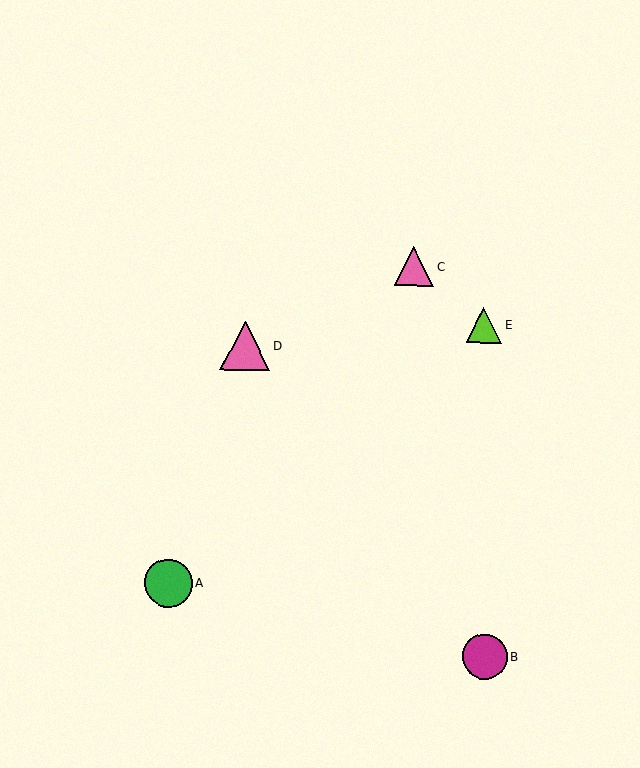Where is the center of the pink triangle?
The center of the pink triangle is at (414, 266).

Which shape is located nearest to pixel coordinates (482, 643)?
The magenta circle (labeled B) at (485, 657) is nearest to that location.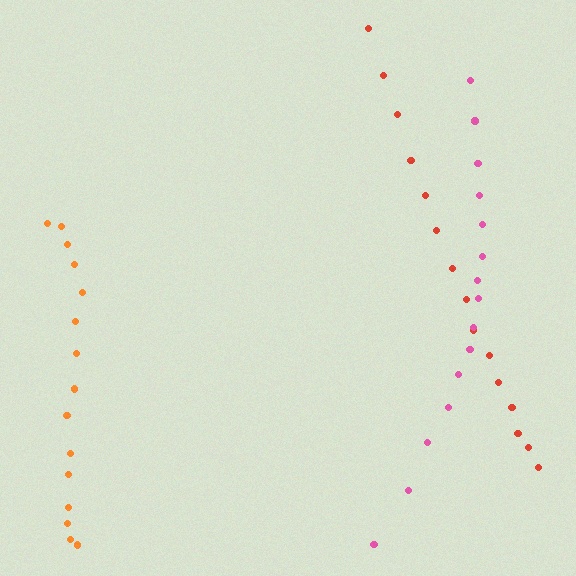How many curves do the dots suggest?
There are 3 distinct paths.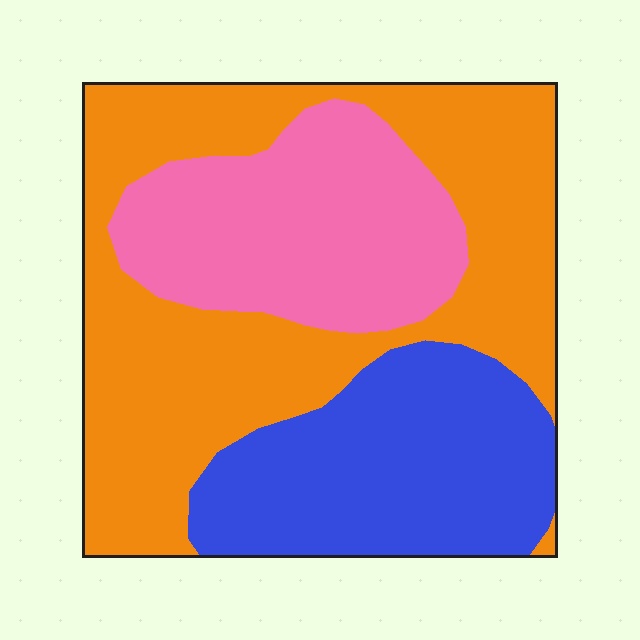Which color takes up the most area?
Orange, at roughly 50%.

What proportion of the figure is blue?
Blue covers roughly 25% of the figure.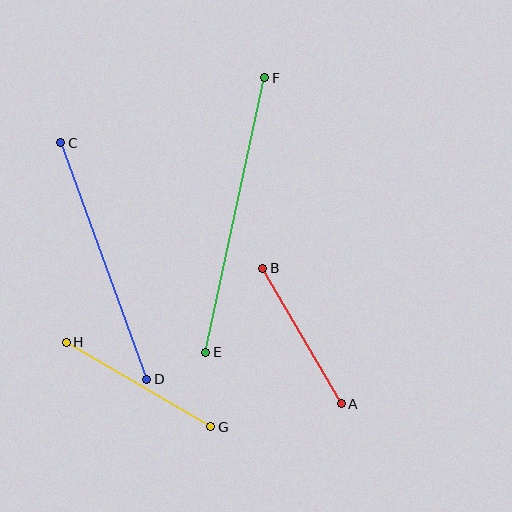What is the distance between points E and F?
The distance is approximately 281 pixels.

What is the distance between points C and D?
The distance is approximately 251 pixels.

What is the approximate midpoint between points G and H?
The midpoint is at approximately (139, 384) pixels.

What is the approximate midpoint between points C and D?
The midpoint is at approximately (104, 261) pixels.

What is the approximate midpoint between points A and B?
The midpoint is at approximately (302, 336) pixels.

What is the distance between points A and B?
The distance is approximately 156 pixels.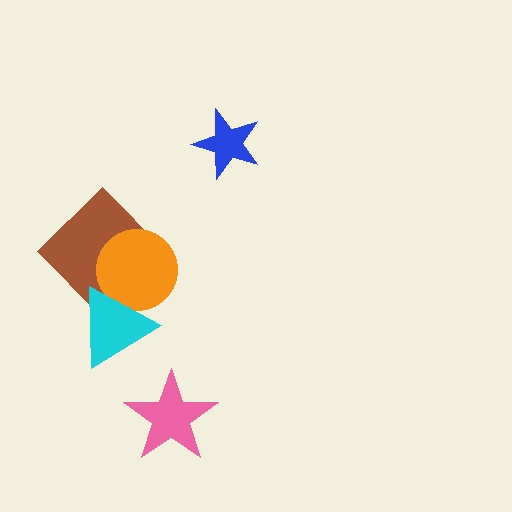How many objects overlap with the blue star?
0 objects overlap with the blue star.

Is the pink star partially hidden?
No, no other shape covers it.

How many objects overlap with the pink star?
0 objects overlap with the pink star.